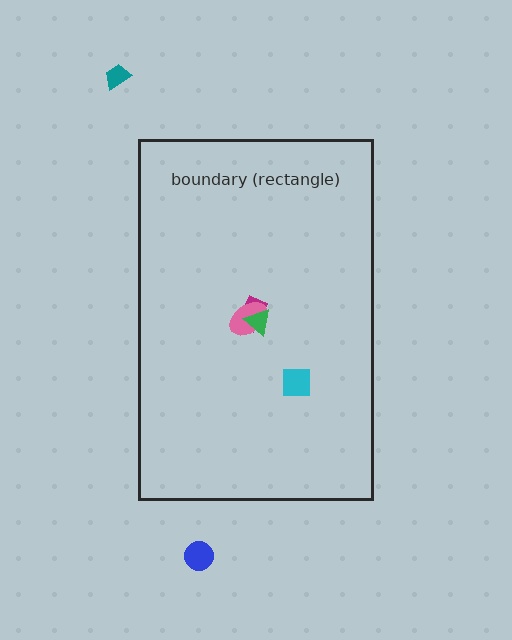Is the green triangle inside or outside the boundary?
Inside.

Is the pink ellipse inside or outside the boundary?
Inside.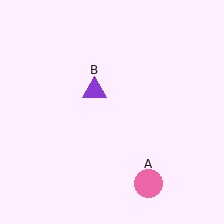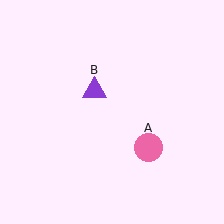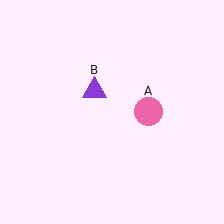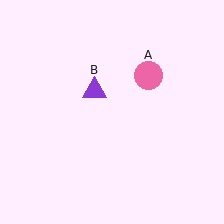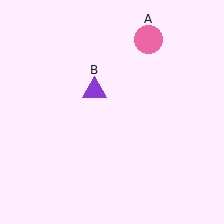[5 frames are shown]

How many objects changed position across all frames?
1 object changed position: pink circle (object A).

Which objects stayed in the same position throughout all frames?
Purple triangle (object B) remained stationary.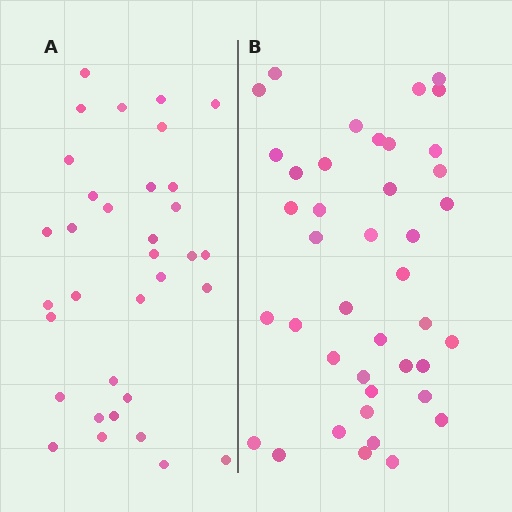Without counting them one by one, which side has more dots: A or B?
Region B (the right region) has more dots.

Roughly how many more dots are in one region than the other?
Region B has roughly 8 or so more dots than region A.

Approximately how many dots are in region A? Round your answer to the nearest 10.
About 30 dots. (The exact count is 34, which rounds to 30.)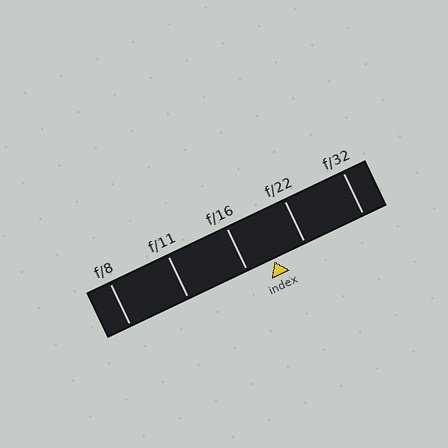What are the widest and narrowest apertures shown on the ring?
The widest aperture shown is f/8 and the narrowest is f/32.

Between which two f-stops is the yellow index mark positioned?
The index mark is between f/16 and f/22.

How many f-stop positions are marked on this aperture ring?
There are 5 f-stop positions marked.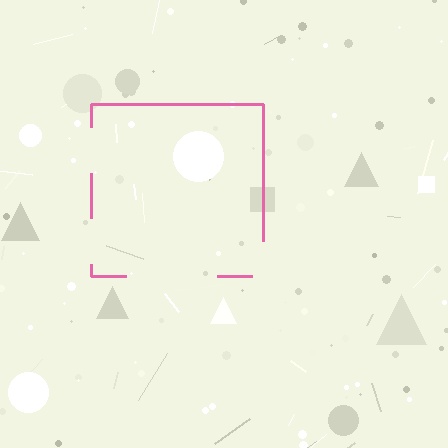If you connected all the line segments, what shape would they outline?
They would outline a square.